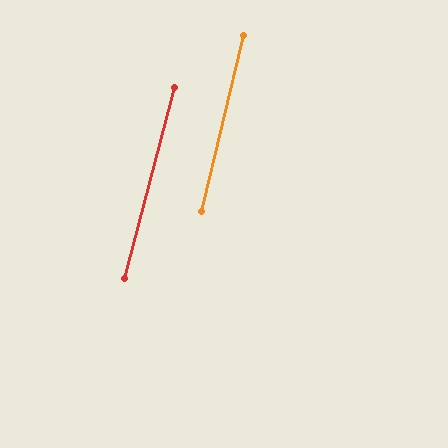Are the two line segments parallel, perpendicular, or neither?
Parallel — their directions differ by only 1.2°.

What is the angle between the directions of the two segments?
Approximately 1 degree.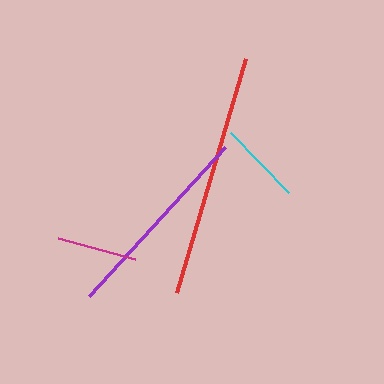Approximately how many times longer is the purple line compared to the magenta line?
The purple line is approximately 2.5 times the length of the magenta line.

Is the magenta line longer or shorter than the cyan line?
The cyan line is longer than the magenta line.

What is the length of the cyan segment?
The cyan segment is approximately 83 pixels long.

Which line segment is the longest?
The red line is the longest at approximately 244 pixels.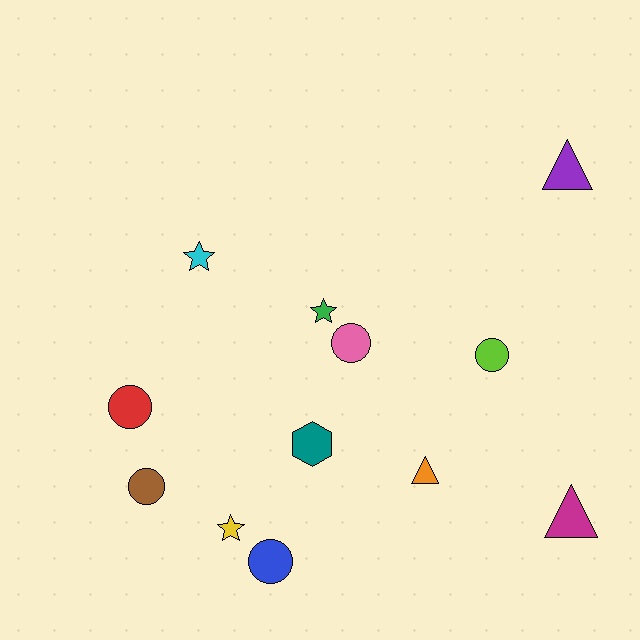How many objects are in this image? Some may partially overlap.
There are 12 objects.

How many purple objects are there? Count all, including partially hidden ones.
There is 1 purple object.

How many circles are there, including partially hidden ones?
There are 5 circles.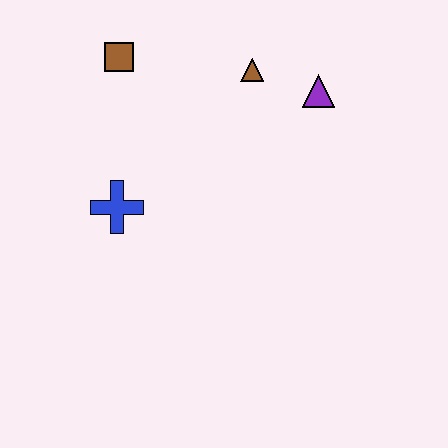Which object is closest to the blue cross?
The brown square is closest to the blue cross.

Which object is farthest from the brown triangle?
The blue cross is farthest from the brown triangle.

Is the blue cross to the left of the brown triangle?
Yes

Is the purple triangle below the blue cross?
No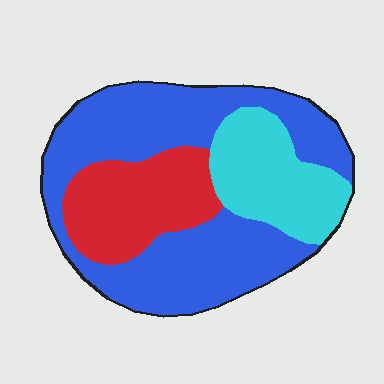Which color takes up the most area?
Blue, at roughly 55%.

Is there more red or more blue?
Blue.